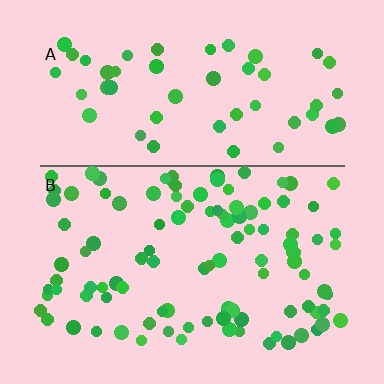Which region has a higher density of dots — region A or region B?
B (the bottom).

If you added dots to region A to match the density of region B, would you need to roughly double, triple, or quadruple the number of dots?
Approximately double.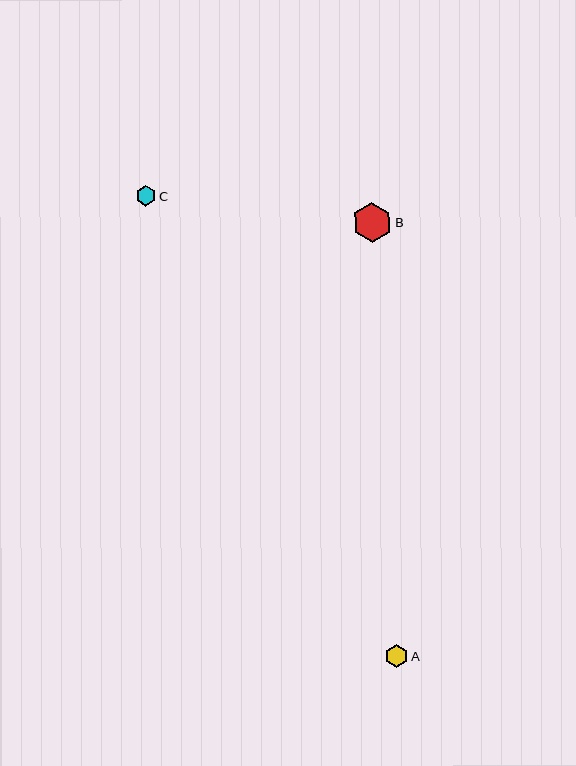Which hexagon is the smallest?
Hexagon C is the smallest with a size of approximately 20 pixels.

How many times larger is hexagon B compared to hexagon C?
Hexagon B is approximately 2.0 times the size of hexagon C.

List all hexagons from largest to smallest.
From largest to smallest: B, A, C.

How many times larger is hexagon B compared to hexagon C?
Hexagon B is approximately 2.0 times the size of hexagon C.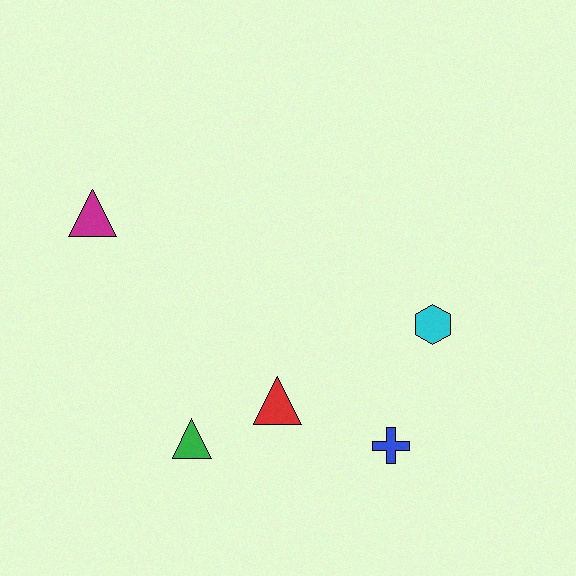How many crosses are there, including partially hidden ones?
There is 1 cross.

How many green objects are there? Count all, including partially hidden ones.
There is 1 green object.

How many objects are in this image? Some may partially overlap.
There are 5 objects.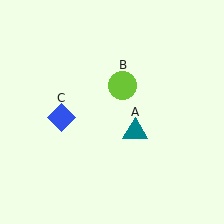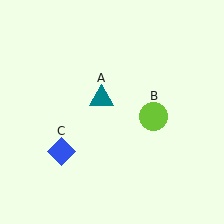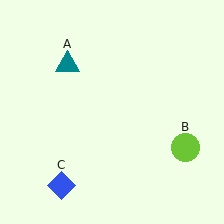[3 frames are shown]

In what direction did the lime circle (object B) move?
The lime circle (object B) moved down and to the right.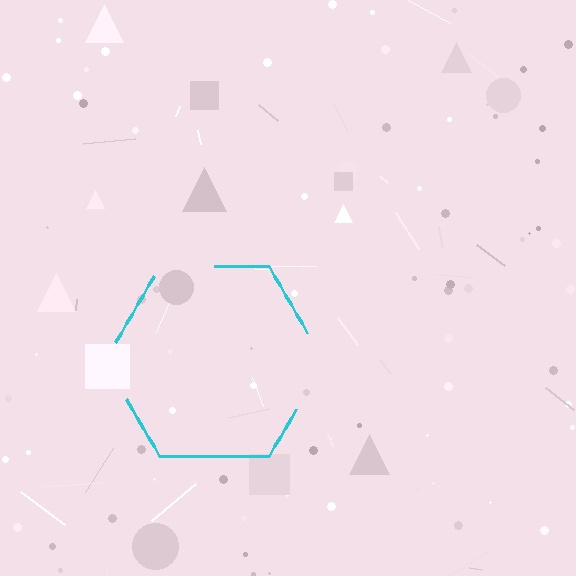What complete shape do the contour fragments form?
The contour fragments form a hexagon.